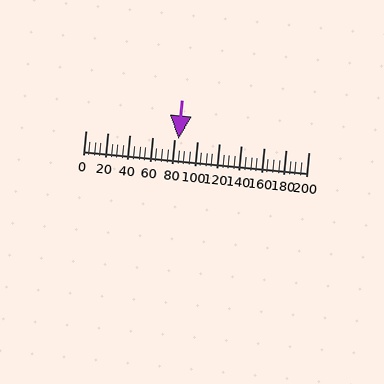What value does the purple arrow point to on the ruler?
The purple arrow points to approximately 83.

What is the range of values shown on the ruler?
The ruler shows values from 0 to 200.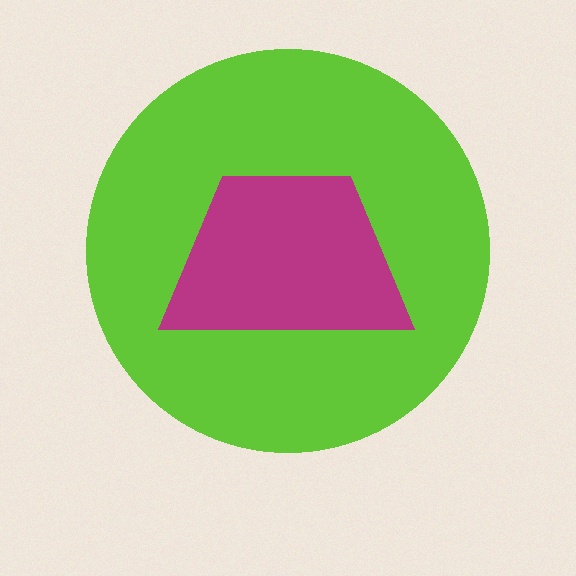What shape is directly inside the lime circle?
The magenta trapezoid.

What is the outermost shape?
The lime circle.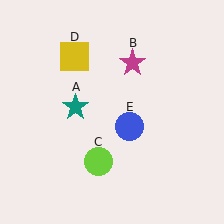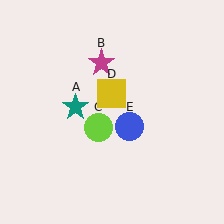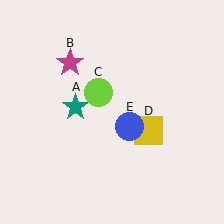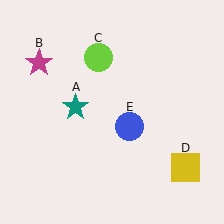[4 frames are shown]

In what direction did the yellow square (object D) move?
The yellow square (object D) moved down and to the right.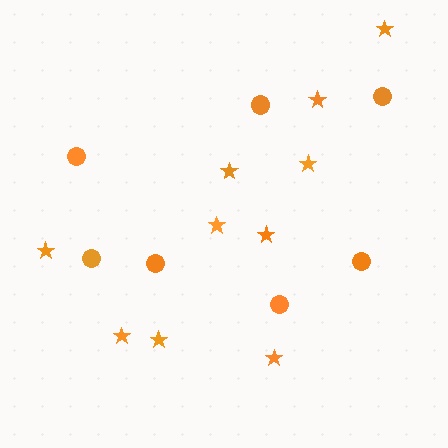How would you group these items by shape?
There are 2 groups: one group of circles (7) and one group of stars (10).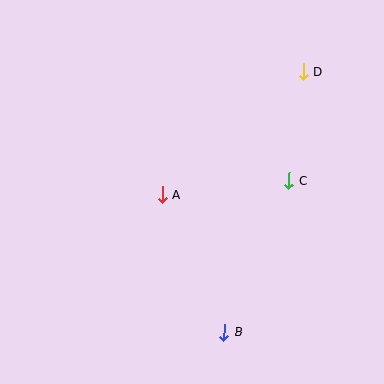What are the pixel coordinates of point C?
Point C is at (289, 180).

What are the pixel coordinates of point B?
Point B is at (225, 332).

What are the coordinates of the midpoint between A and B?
The midpoint between A and B is at (193, 263).